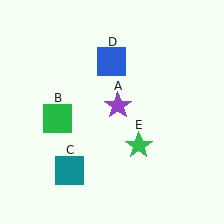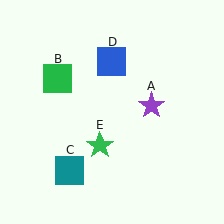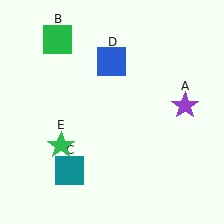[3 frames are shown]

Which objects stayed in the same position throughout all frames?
Teal square (object C) and blue square (object D) remained stationary.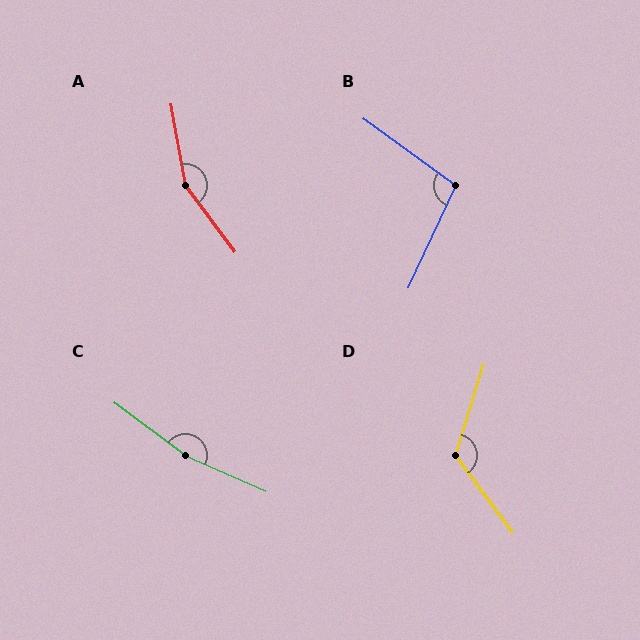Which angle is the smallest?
B, at approximately 101 degrees.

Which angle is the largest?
C, at approximately 167 degrees.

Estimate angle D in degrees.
Approximately 126 degrees.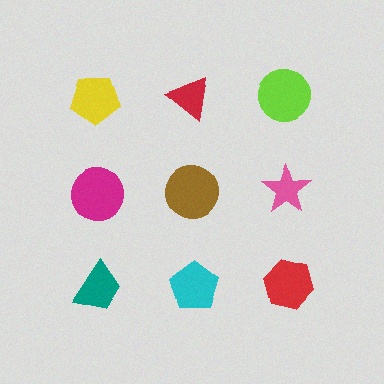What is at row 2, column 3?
A pink star.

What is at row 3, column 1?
A teal trapezoid.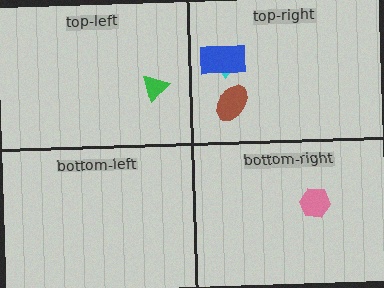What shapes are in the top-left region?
The green triangle.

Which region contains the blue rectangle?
The top-right region.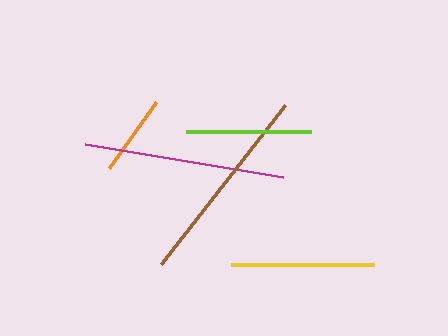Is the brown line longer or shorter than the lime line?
The brown line is longer than the lime line.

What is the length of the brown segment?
The brown segment is approximately 202 pixels long.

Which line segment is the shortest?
The orange line is the shortest at approximately 80 pixels.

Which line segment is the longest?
The brown line is the longest at approximately 202 pixels.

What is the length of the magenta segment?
The magenta segment is approximately 201 pixels long.